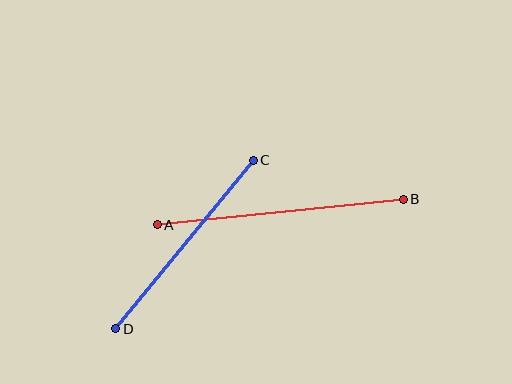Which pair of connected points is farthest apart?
Points A and B are farthest apart.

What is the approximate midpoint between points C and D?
The midpoint is at approximately (184, 245) pixels.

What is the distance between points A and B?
The distance is approximately 247 pixels.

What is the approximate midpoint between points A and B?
The midpoint is at approximately (280, 212) pixels.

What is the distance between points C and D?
The distance is approximately 217 pixels.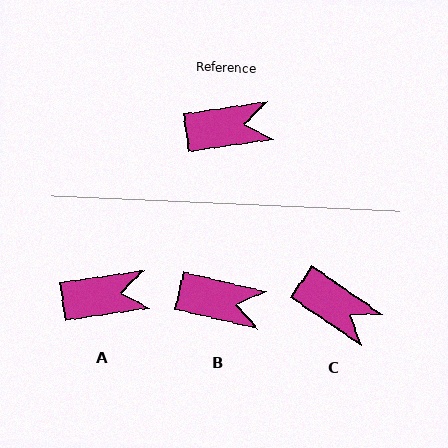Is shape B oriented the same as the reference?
No, it is off by about 22 degrees.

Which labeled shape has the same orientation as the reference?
A.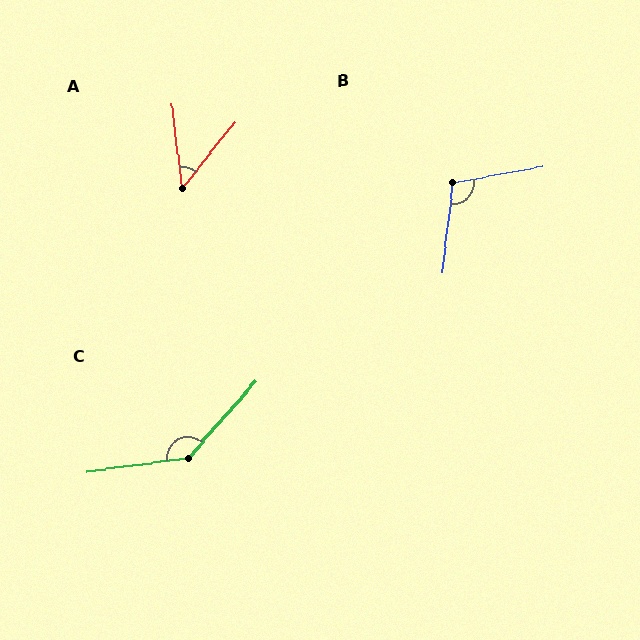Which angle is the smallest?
A, at approximately 45 degrees.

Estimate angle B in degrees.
Approximately 106 degrees.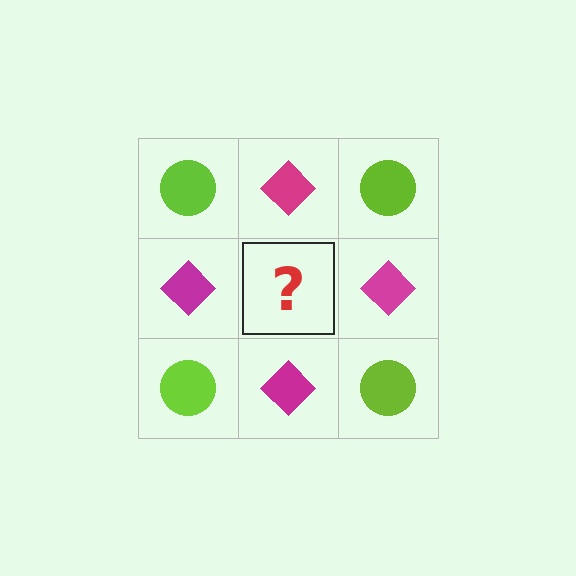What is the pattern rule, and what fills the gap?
The rule is that it alternates lime circle and magenta diamond in a checkerboard pattern. The gap should be filled with a lime circle.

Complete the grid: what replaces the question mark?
The question mark should be replaced with a lime circle.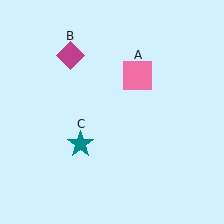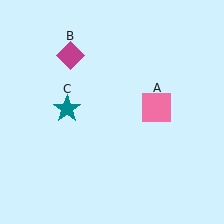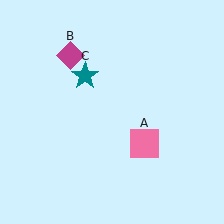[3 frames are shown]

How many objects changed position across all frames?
2 objects changed position: pink square (object A), teal star (object C).